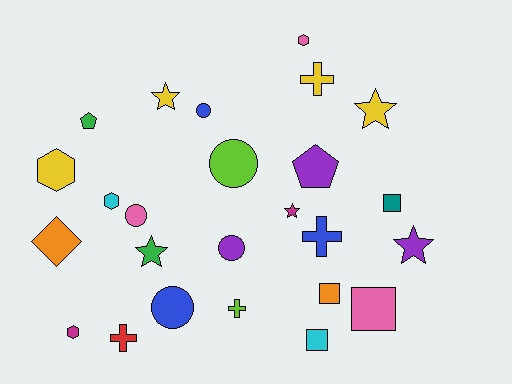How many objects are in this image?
There are 25 objects.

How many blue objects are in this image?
There are 3 blue objects.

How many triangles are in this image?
There are no triangles.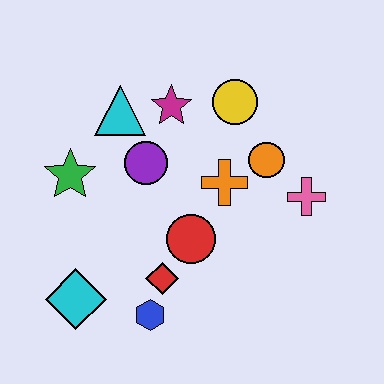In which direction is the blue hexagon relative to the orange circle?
The blue hexagon is below the orange circle.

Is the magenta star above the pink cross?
Yes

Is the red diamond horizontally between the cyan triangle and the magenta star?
Yes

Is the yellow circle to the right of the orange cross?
Yes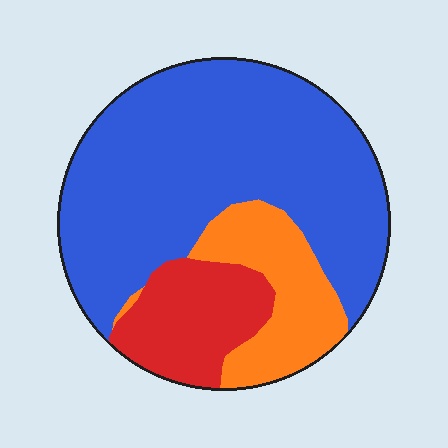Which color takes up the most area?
Blue, at roughly 65%.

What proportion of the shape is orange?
Orange covers roughly 20% of the shape.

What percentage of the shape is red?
Red takes up about one sixth (1/6) of the shape.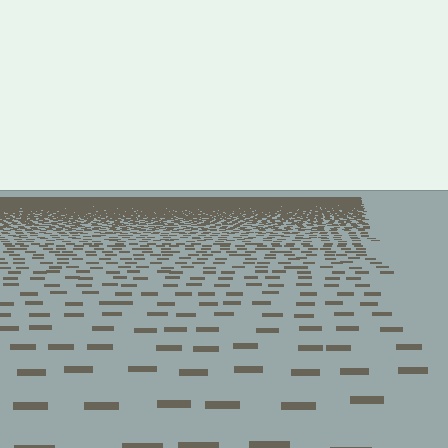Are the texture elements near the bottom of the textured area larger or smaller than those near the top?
Larger. Near the bottom, elements are closer to the viewer and appear at a bigger on-screen size.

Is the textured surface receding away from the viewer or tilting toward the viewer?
The surface is receding away from the viewer. Texture elements get smaller and denser toward the top.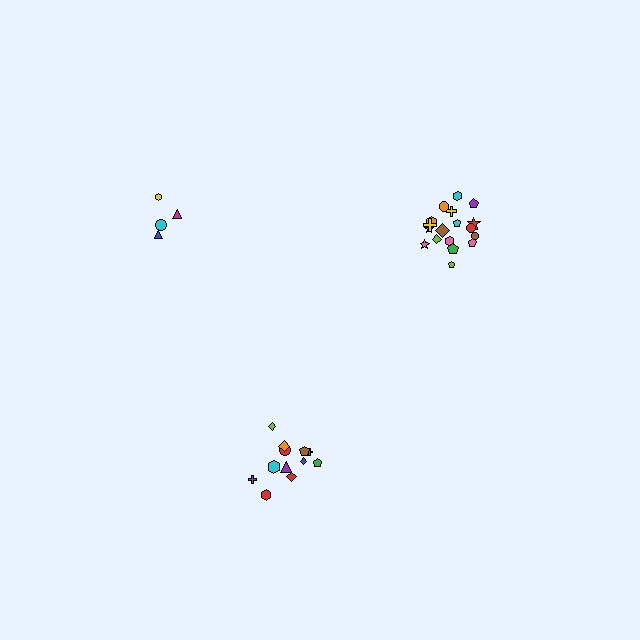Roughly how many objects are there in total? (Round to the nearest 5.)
Roughly 35 objects in total.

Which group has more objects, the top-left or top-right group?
The top-right group.